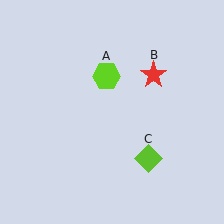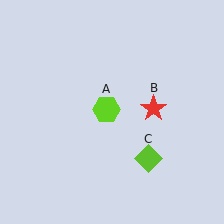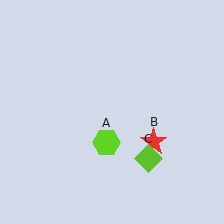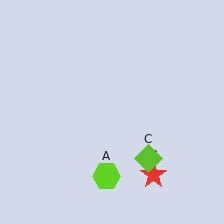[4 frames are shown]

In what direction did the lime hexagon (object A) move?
The lime hexagon (object A) moved down.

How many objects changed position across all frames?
2 objects changed position: lime hexagon (object A), red star (object B).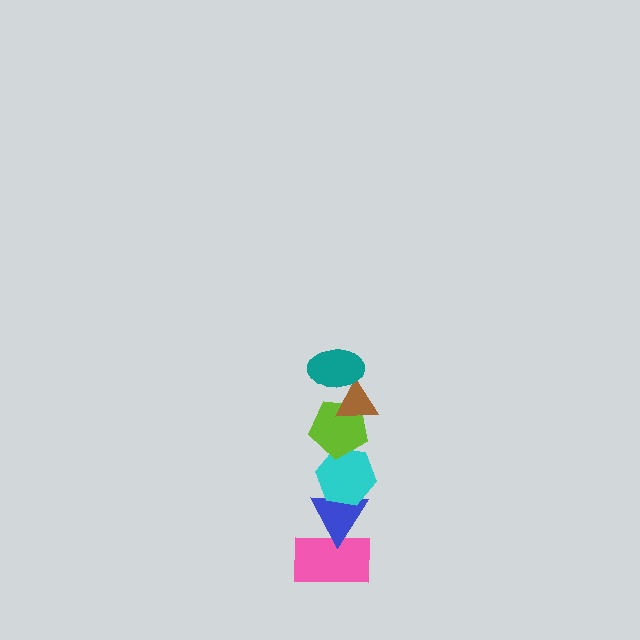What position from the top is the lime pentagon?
The lime pentagon is 3rd from the top.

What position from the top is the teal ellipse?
The teal ellipse is 1st from the top.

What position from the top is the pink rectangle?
The pink rectangle is 6th from the top.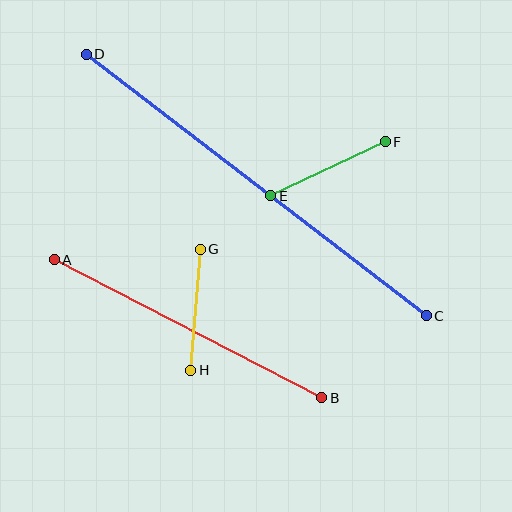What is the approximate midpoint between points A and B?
The midpoint is at approximately (188, 329) pixels.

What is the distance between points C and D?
The distance is approximately 429 pixels.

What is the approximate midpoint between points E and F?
The midpoint is at approximately (328, 169) pixels.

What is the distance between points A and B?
The distance is approximately 301 pixels.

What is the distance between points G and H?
The distance is approximately 121 pixels.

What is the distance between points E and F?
The distance is approximately 127 pixels.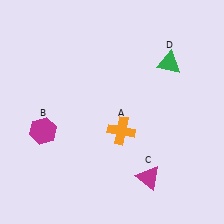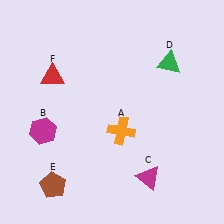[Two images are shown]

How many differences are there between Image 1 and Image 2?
There are 2 differences between the two images.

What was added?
A brown pentagon (E), a red triangle (F) were added in Image 2.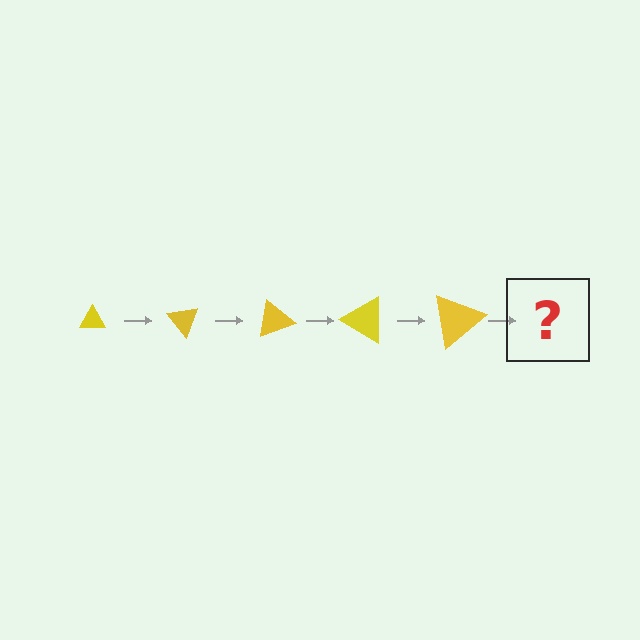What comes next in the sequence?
The next element should be a triangle, larger than the previous one and rotated 250 degrees from the start.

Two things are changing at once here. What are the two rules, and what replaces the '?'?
The two rules are that the triangle grows larger each step and it rotates 50 degrees each step. The '?' should be a triangle, larger than the previous one and rotated 250 degrees from the start.